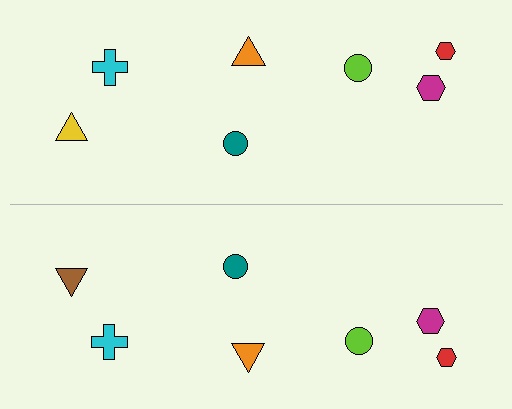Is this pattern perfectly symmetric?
No, the pattern is not perfectly symmetric. The brown triangle on the bottom side breaks the symmetry — its mirror counterpart is yellow.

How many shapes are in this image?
There are 14 shapes in this image.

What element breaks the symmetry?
The brown triangle on the bottom side breaks the symmetry — its mirror counterpart is yellow.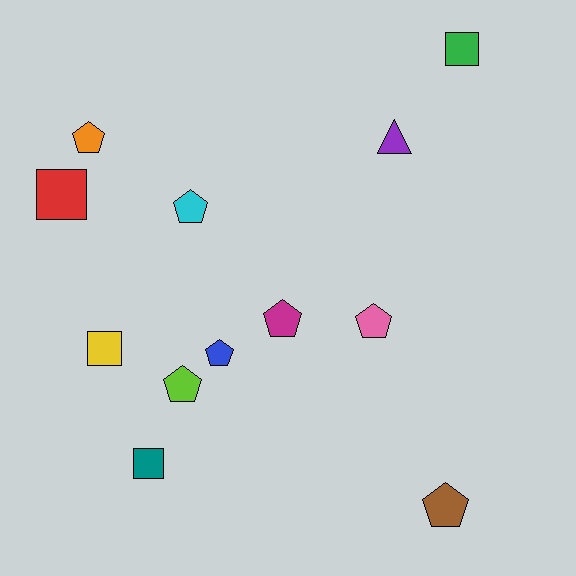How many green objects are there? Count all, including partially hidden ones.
There is 1 green object.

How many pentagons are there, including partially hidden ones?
There are 7 pentagons.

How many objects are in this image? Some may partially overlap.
There are 12 objects.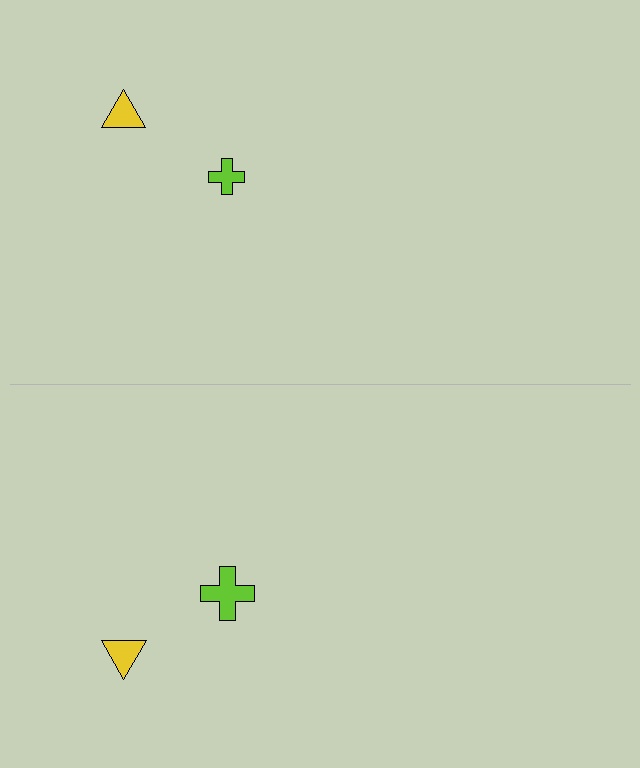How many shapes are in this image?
There are 4 shapes in this image.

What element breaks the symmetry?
The lime cross on the bottom side has a different size than its mirror counterpart.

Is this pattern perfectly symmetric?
No, the pattern is not perfectly symmetric. The lime cross on the bottom side has a different size than its mirror counterpart.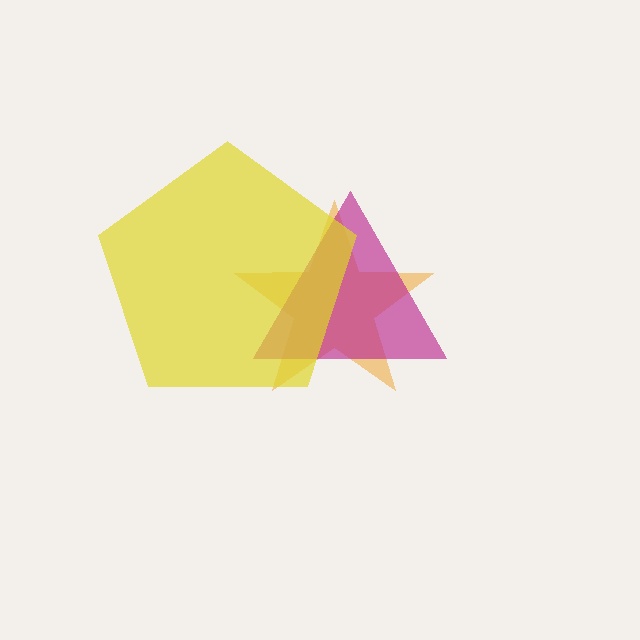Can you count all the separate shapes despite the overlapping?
Yes, there are 3 separate shapes.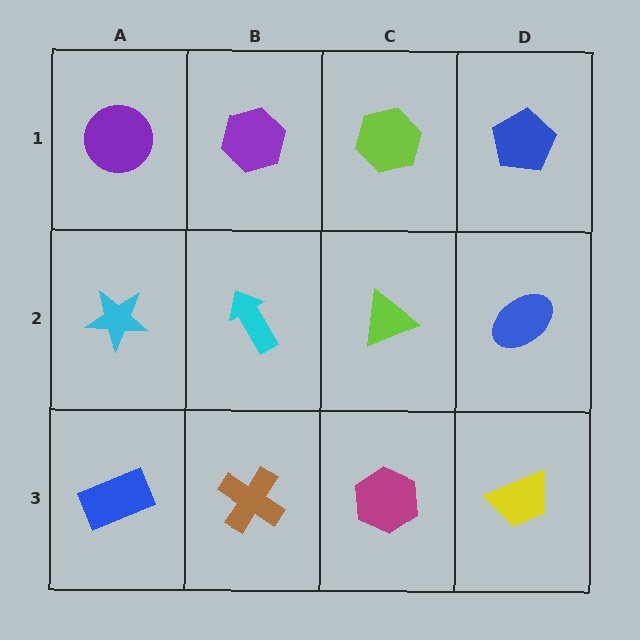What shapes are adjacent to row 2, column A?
A purple circle (row 1, column A), a blue rectangle (row 3, column A), a cyan arrow (row 2, column B).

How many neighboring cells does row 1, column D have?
2.